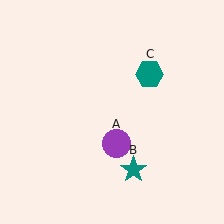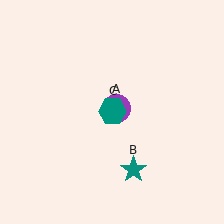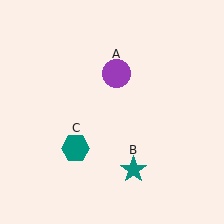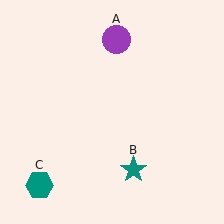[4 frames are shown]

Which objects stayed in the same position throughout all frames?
Teal star (object B) remained stationary.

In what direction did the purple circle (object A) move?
The purple circle (object A) moved up.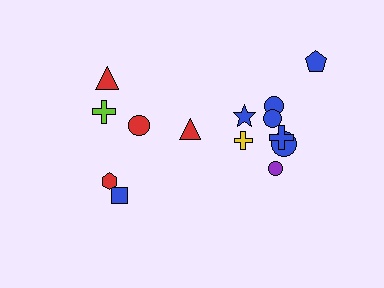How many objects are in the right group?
There are 8 objects.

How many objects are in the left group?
There are 6 objects.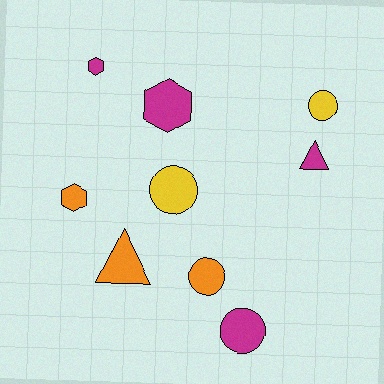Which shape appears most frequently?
Circle, with 4 objects.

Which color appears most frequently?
Magenta, with 4 objects.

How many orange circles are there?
There is 1 orange circle.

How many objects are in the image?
There are 9 objects.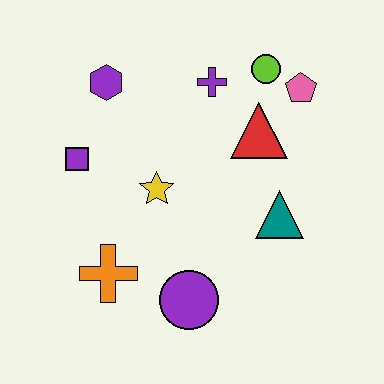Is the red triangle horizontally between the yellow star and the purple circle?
No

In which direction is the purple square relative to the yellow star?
The purple square is to the left of the yellow star.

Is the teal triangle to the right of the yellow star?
Yes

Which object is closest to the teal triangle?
The red triangle is closest to the teal triangle.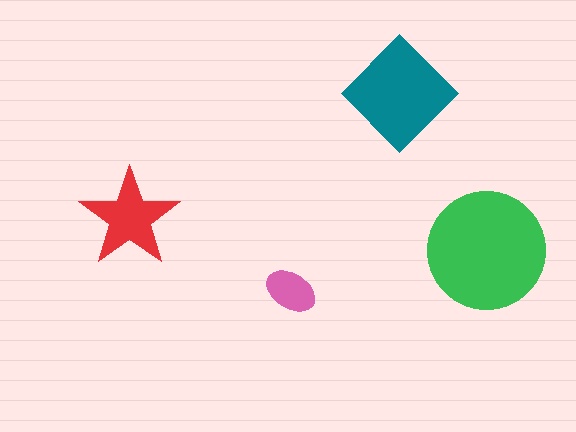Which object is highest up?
The teal diamond is topmost.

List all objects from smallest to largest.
The pink ellipse, the red star, the teal diamond, the green circle.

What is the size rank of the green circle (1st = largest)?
1st.